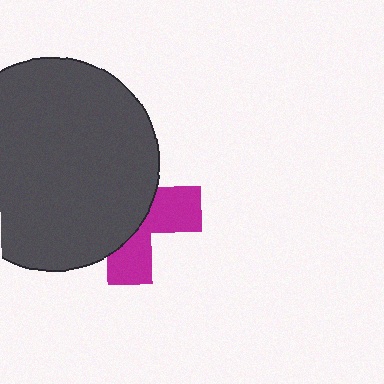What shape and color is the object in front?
The object in front is a dark gray circle.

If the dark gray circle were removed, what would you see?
You would see the complete magenta cross.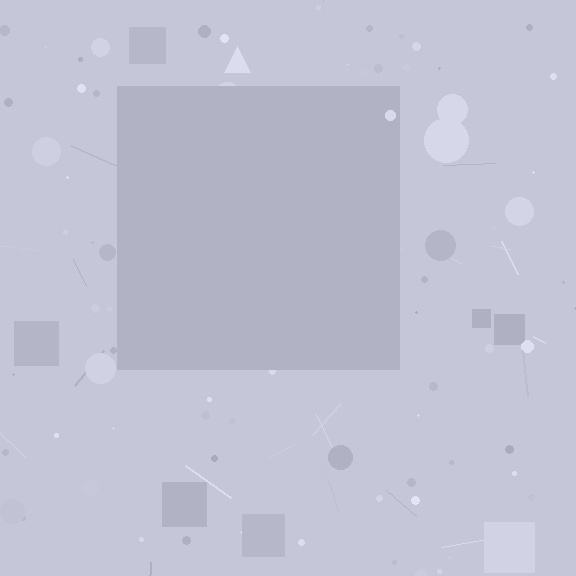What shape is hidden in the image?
A square is hidden in the image.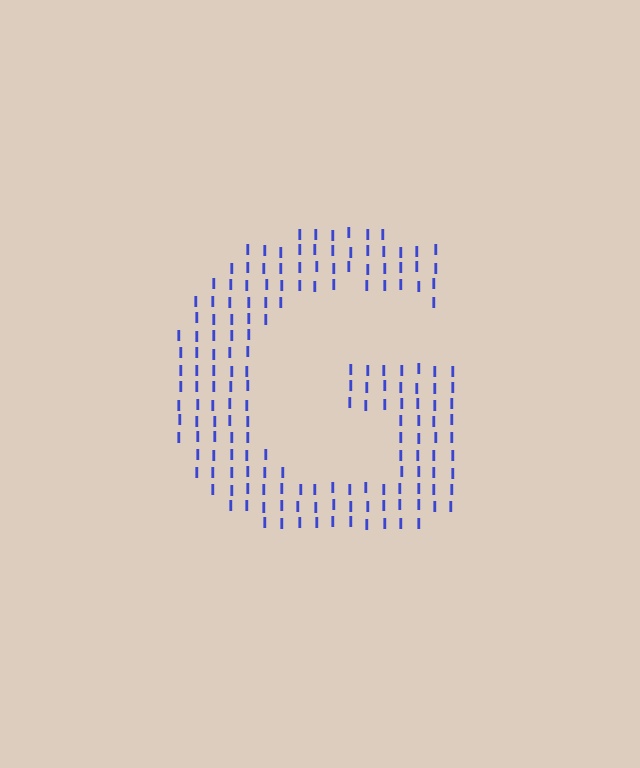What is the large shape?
The large shape is the letter G.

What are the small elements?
The small elements are letter I's.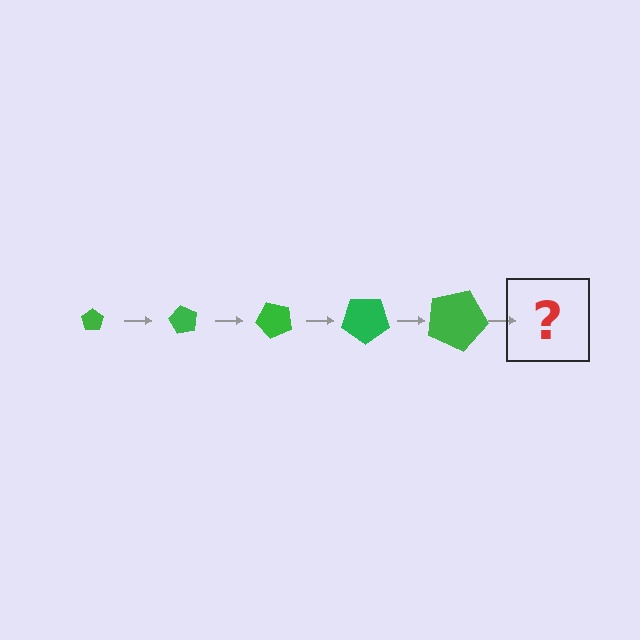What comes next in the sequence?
The next element should be a pentagon, larger than the previous one and rotated 300 degrees from the start.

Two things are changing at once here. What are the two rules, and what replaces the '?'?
The two rules are that the pentagon grows larger each step and it rotates 60 degrees each step. The '?' should be a pentagon, larger than the previous one and rotated 300 degrees from the start.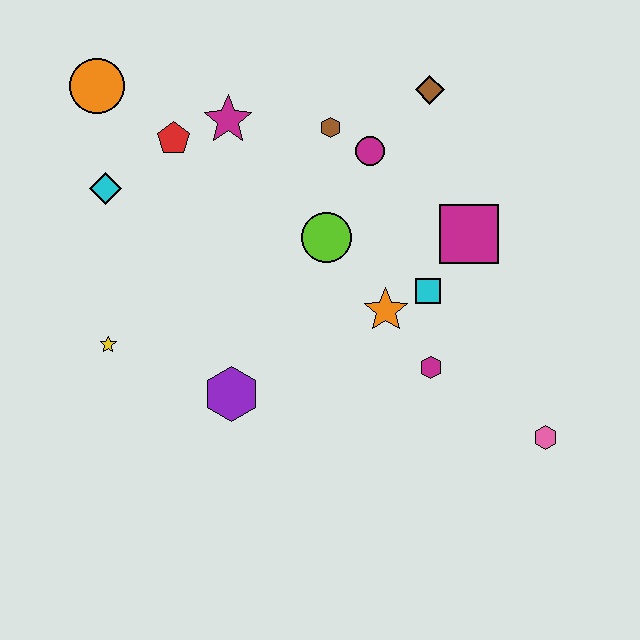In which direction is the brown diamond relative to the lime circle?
The brown diamond is above the lime circle.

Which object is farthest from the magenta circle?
The pink hexagon is farthest from the magenta circle.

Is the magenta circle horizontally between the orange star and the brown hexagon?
Yes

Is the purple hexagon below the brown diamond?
Yes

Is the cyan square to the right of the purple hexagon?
Yes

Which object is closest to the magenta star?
The red pentagon is closest to the magenta star.